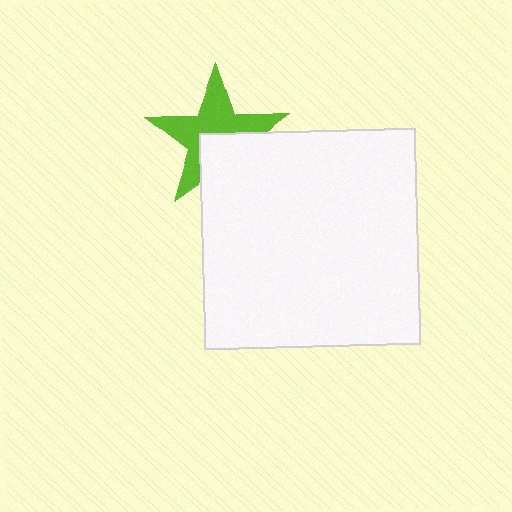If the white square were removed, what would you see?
You would see the complete lime star.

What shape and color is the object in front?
The object in front is a white square.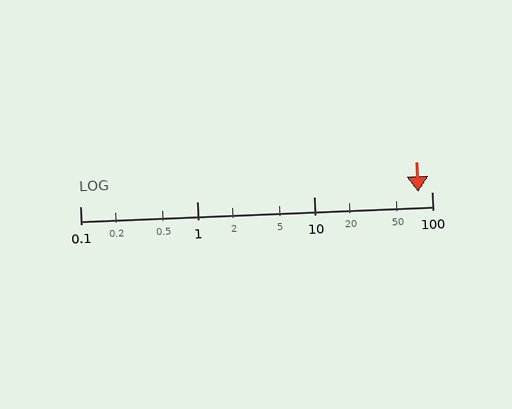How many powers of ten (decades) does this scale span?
The scale spans 3 decades, from 0.1 to 100.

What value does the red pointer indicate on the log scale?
The pointer indicates approximately 77.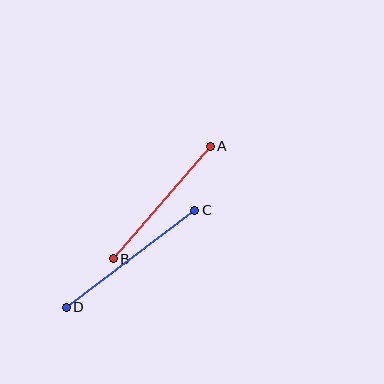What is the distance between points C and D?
The distance is approximately 161 pixels.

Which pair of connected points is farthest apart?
Points C and D are farthest apart.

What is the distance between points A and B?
The distance is approximately 148 pixels.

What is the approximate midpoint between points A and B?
The midpoint is at approximately (162, 202) pixels.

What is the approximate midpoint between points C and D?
The midpoint is at approximately (131, 259) pixels.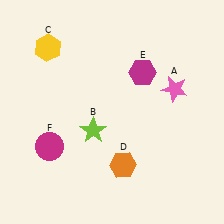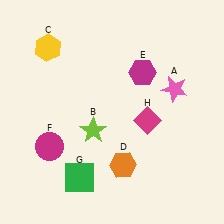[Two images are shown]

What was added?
A green square (G), a magenta diamond (H) were added in Image 2.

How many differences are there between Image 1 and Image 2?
There are 2 differences between the two images.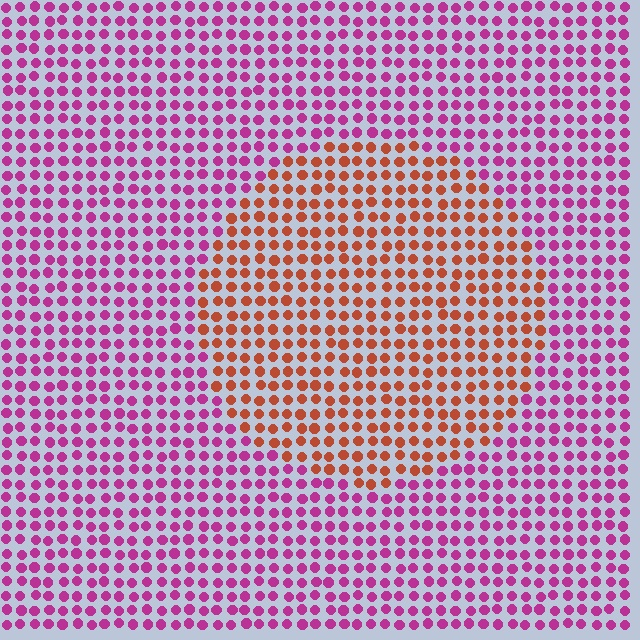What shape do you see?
I see a circle.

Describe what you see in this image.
The image is filled with small magenta elements in a uniform arrangement. A circle-shaped region is visible where the elements are tinted to a slightly different hue, forming a subtle color boundary.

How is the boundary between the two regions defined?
The boundary is defined purely by a slight shift in hue (about 55 degrees). Spacing, size, and orientation are identical on both sides.